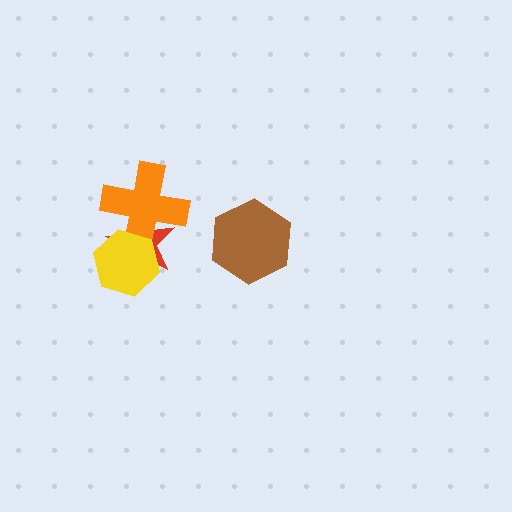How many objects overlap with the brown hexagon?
0 objects overlap with the brown hexagon.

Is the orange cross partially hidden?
Yes, it is partially covered by another shape.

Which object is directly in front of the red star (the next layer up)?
The orange cross is directly in front of the red star.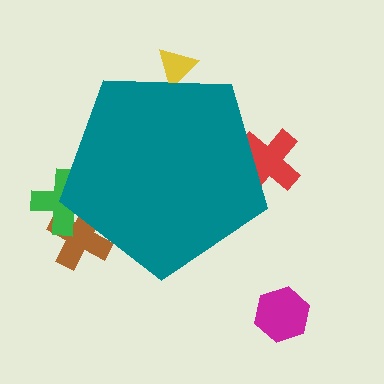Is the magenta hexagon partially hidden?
No, the magenta hexagon is fully visible.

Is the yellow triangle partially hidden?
Yes, the yellow triangle is partially hidden behind the teal pentagon.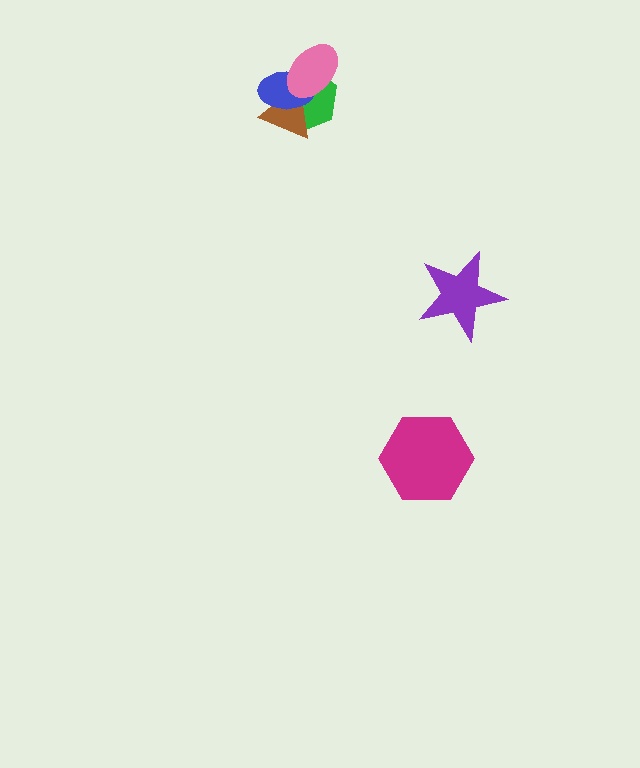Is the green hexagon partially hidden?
Yes, it is partially covered by another shape.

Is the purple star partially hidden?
No, no other shape covers it.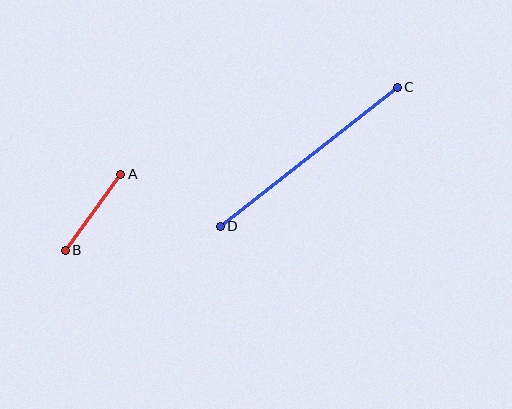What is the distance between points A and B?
The distance is approximately 94 pixels.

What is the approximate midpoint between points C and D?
The midpoint is at approximately (309, 157) pixels.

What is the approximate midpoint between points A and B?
The midpoint is at approximately (93, 212) pixels.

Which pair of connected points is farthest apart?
Points C and D are farthest apart.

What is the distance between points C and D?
The distance is approximately 225 pixels.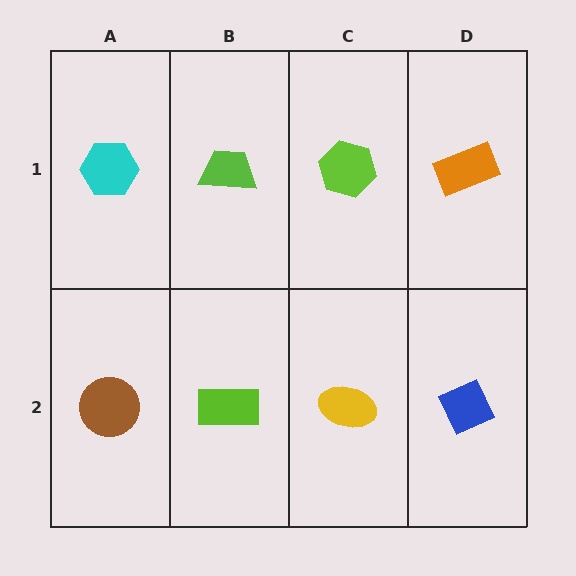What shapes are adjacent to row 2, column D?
An orange rectangle (row 1, column D), a yellow ellipse (row 2, column C).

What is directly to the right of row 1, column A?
A lime trapezoid.